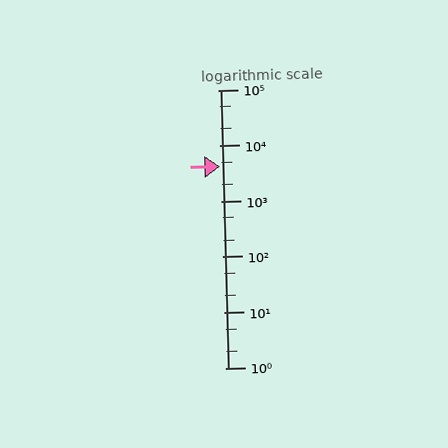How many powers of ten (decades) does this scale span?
The scale spans 5 decades, from 1 to 100000.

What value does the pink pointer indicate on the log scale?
The pointer indicates approximately 4200.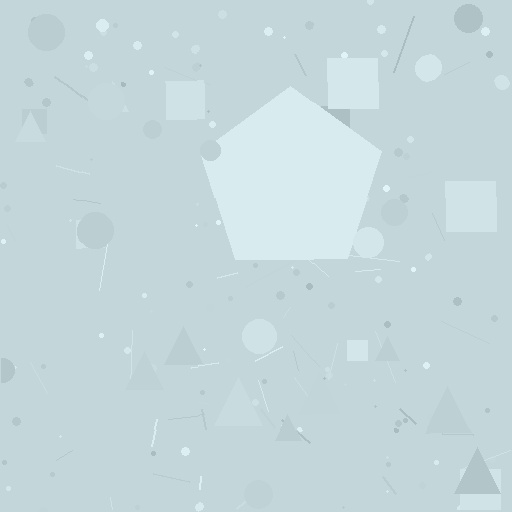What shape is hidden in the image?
A pentagon is hidden in the image.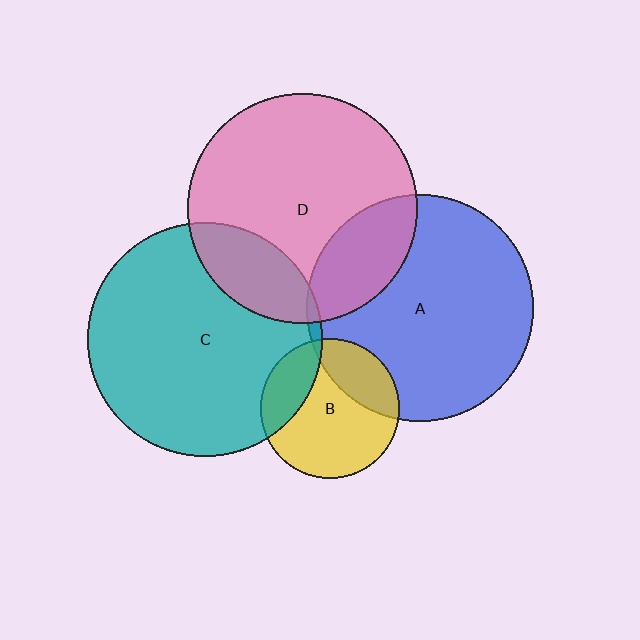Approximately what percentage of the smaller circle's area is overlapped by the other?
Approximately 20%.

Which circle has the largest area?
Circle C (teal).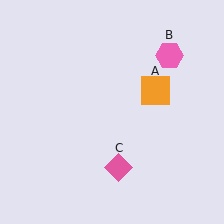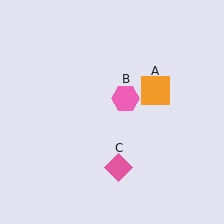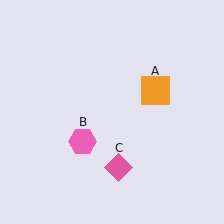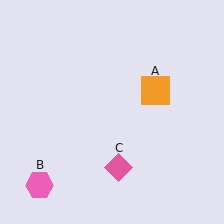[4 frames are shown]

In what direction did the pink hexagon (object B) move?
The pink hexagon (object B) moved down and to the left.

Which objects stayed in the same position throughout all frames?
Orange square (object A) and pink diamond (object C) remained stationary.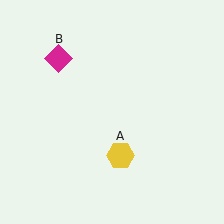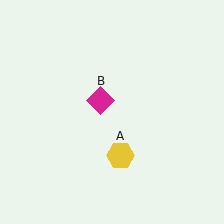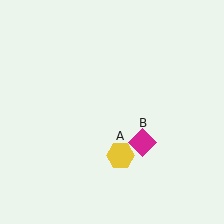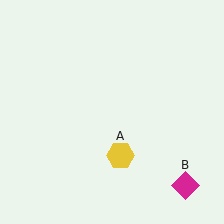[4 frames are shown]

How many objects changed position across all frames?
1 object changed position: magenta diamond (object B).